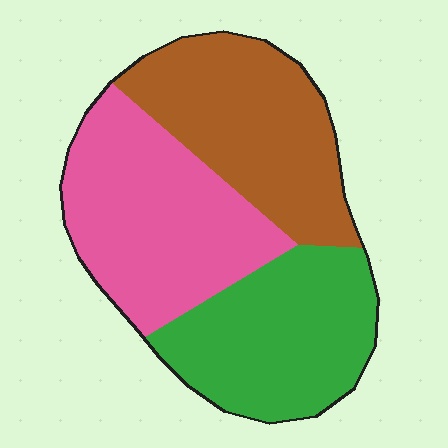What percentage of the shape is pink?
Pink takes up about three eighths (3/8) of the shape.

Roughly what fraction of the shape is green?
Green takes up about one third (1/3) of the shape.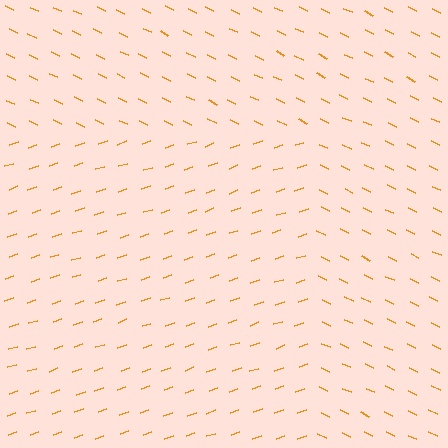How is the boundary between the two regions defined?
The boundary is defined purely by a change in line orientation (approximately 45 degrees difference). All lines are the same color and thickness.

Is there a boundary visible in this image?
Yes, there is a texture boundary formed by a change in line orientation.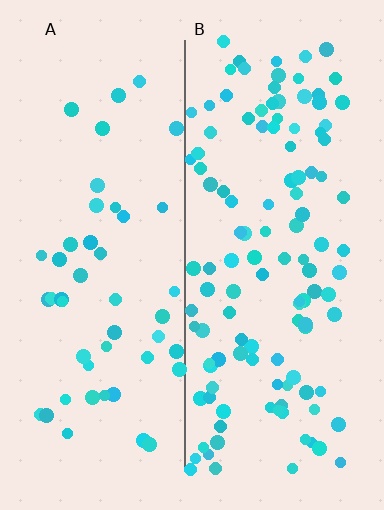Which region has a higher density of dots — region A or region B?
B (the right).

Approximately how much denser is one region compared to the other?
Approximately 2.5× — region B over region A.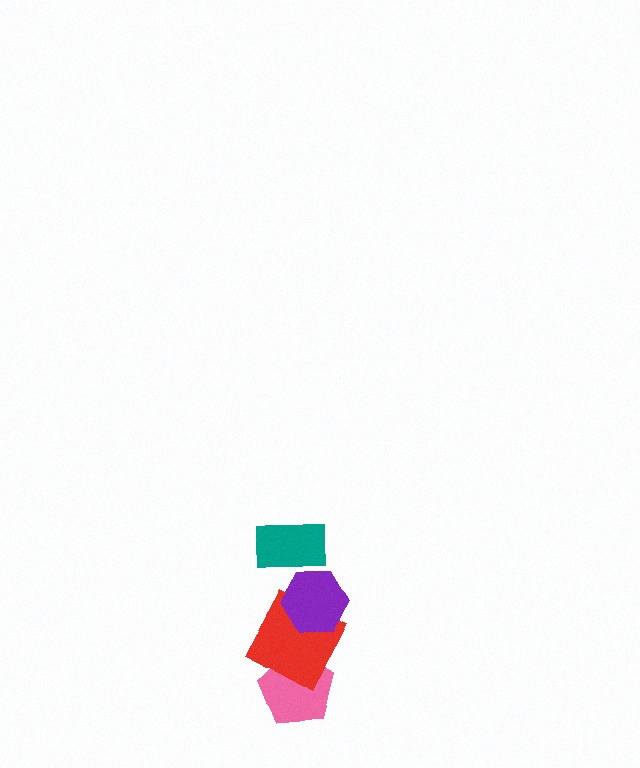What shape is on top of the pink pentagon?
The red square is on top of the pink pentagon.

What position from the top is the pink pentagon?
The pink pentagon is 4th from the top.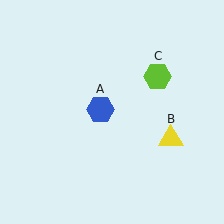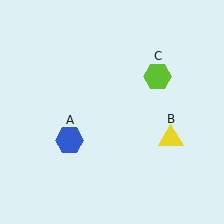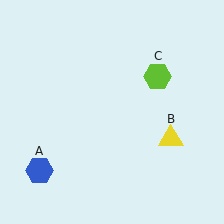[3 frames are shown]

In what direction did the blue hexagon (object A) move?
The blue hexagon (object A) moved down and to the left.